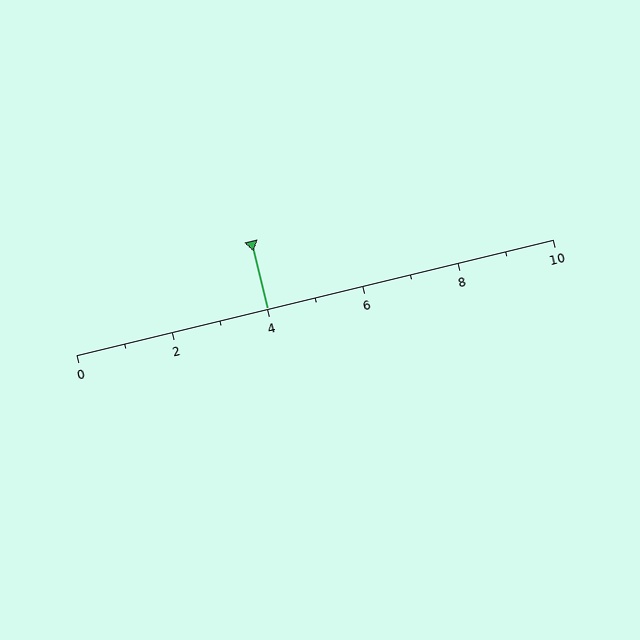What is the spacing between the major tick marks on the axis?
The major ticks are spaced 2 apart.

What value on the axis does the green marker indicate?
The marker indicates approximately 4.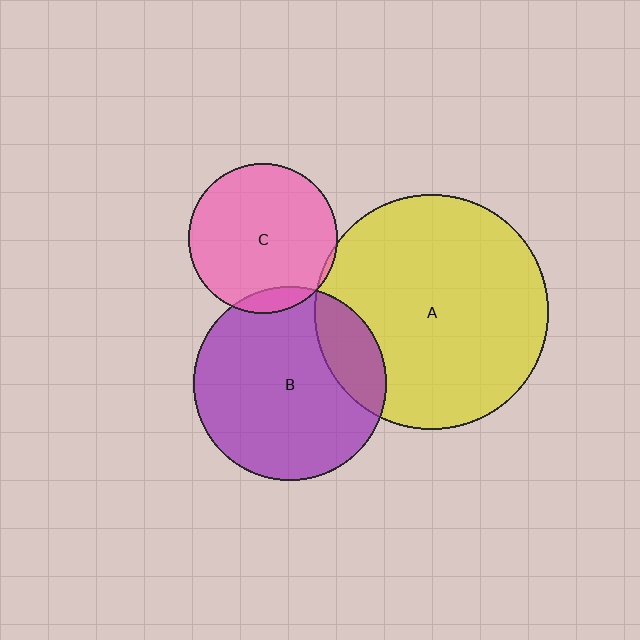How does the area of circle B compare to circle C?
Approximately 1.7 times.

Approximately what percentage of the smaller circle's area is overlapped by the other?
Approximately 20%.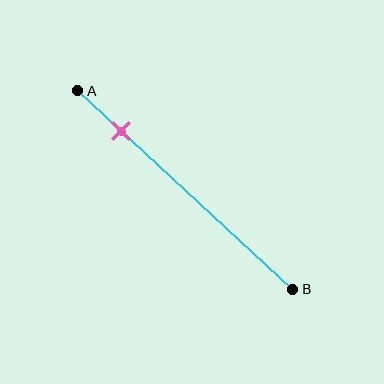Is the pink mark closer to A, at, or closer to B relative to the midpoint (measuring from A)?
The pink mark is closer to point A than the midpoint of segment AB.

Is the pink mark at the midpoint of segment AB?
No, the mark is at about 20% from A, not at the 50% midpoint.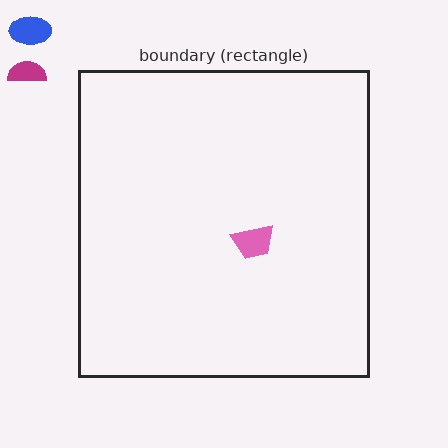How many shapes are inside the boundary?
1 inside, 2 outside.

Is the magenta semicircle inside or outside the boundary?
Outside.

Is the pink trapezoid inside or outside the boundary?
Inside.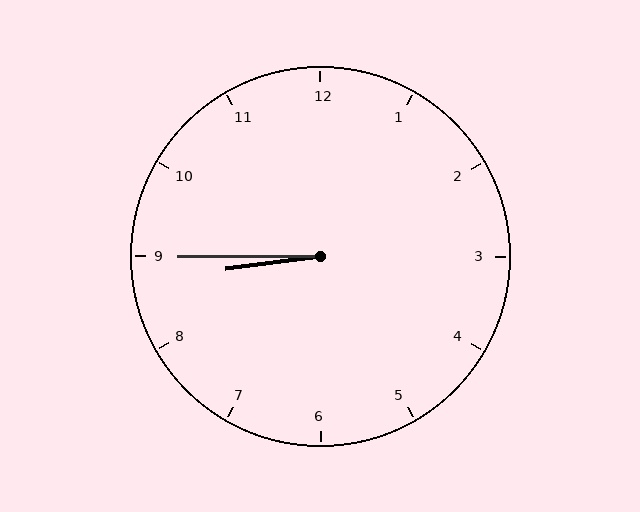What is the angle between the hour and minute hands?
Approximately 8 degrees.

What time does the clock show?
8:45.